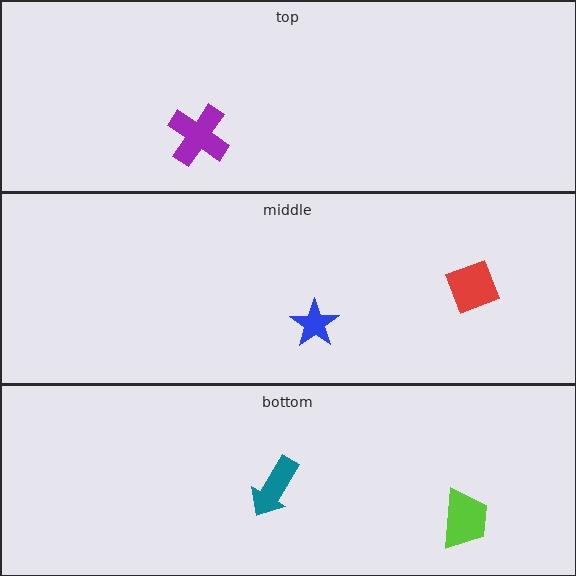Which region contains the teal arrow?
The bottom region.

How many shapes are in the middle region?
2.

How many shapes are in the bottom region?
2.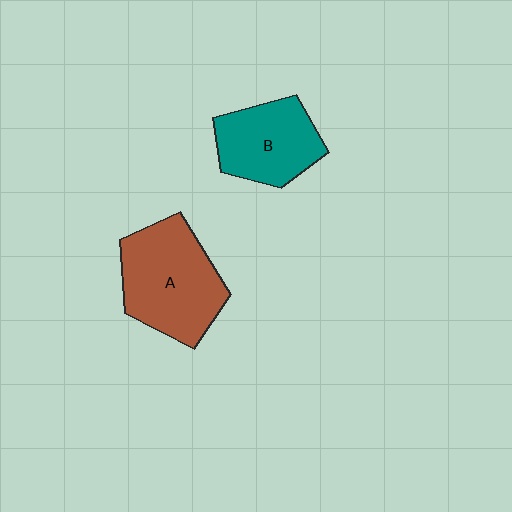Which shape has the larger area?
Shape A (brown).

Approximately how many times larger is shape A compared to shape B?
Approximately 1.3 times.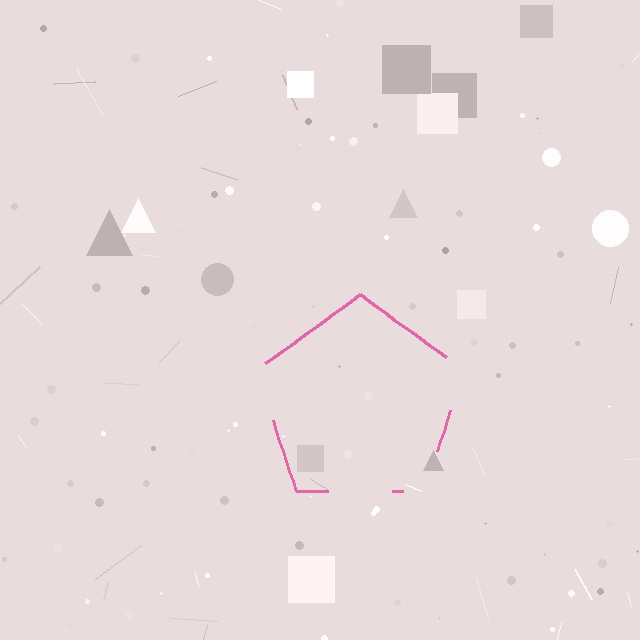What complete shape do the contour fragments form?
The contour fragments form a pentagon.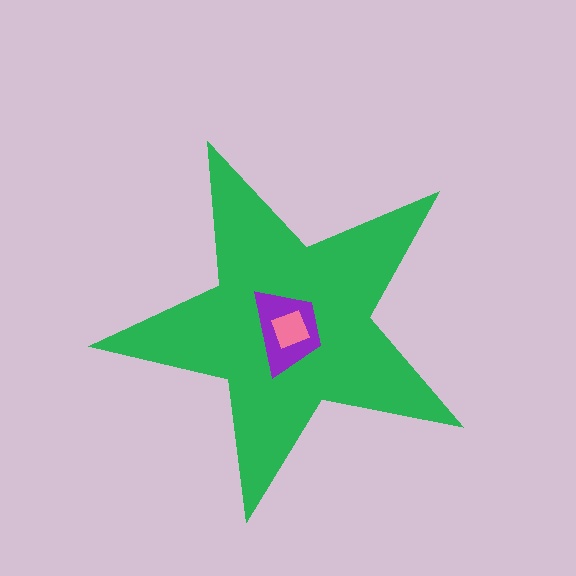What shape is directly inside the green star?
The purple trapezoid.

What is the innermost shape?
The pink square.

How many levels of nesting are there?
3.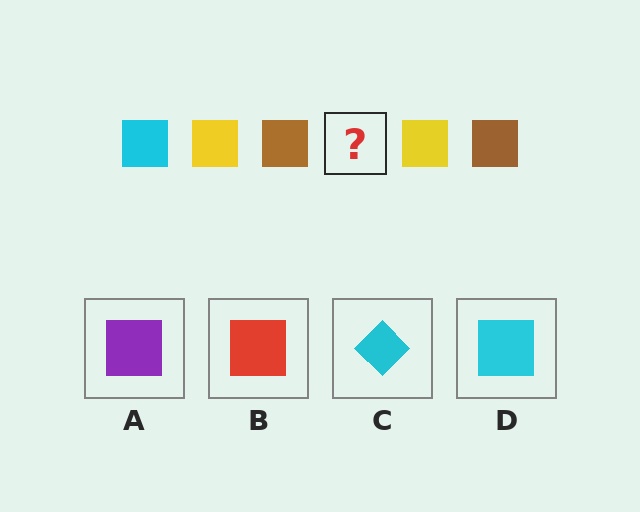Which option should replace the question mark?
Option D.